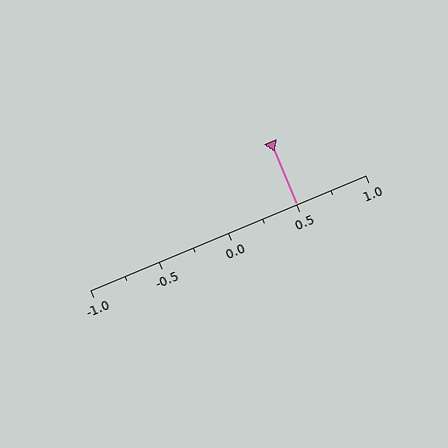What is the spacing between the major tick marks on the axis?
The major ticks are spaced 0.5 apart.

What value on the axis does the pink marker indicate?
The marker indicates approximately 0.5.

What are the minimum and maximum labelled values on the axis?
The axis runs from -1.0 to 1.0.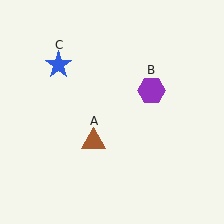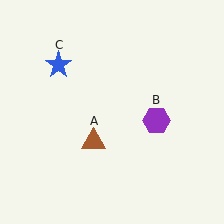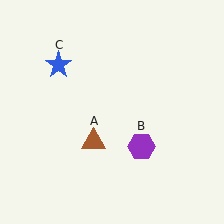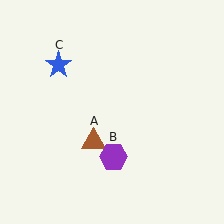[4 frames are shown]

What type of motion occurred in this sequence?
The purple hexagon (object B) rotated clockwise around the center of the scene.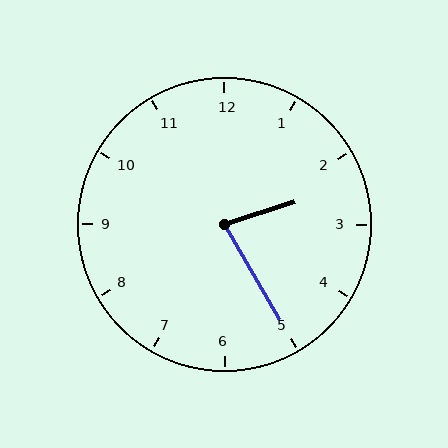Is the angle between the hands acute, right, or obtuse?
It is acute.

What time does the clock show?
2:25.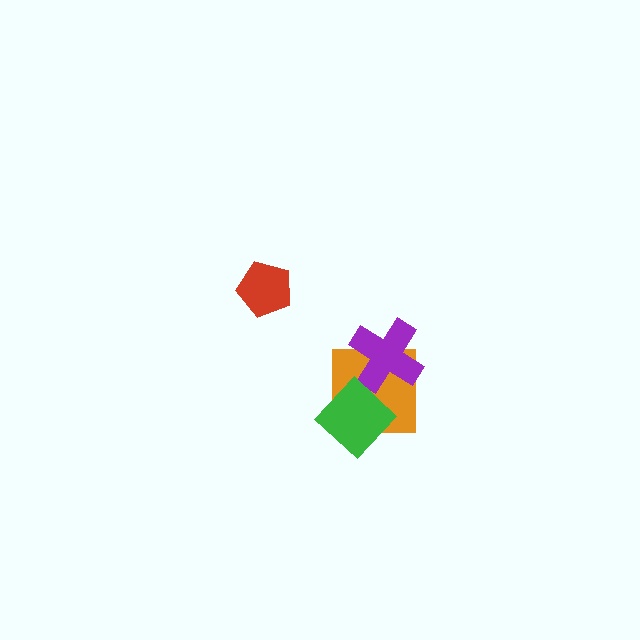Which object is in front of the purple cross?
The green diamond is in front of the purple cross.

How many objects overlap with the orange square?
2 objects overlap with the orange square.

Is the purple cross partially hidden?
Yes, it is partially covered by another shape.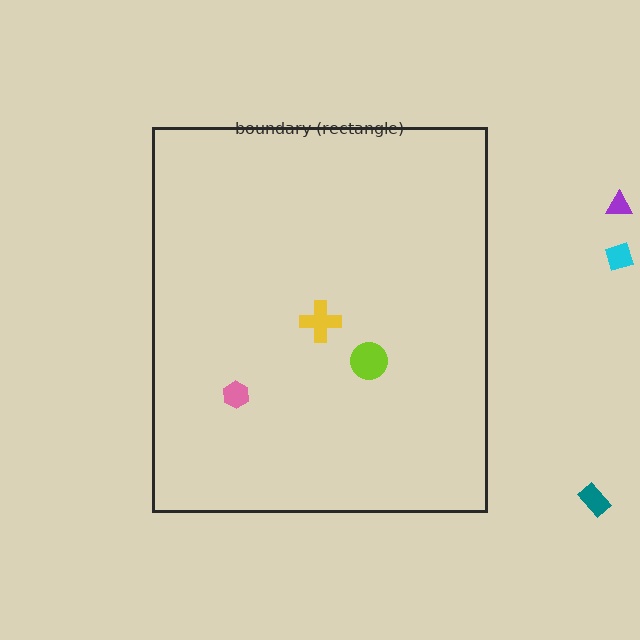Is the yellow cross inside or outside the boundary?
Inside.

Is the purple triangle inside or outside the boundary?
Outside.